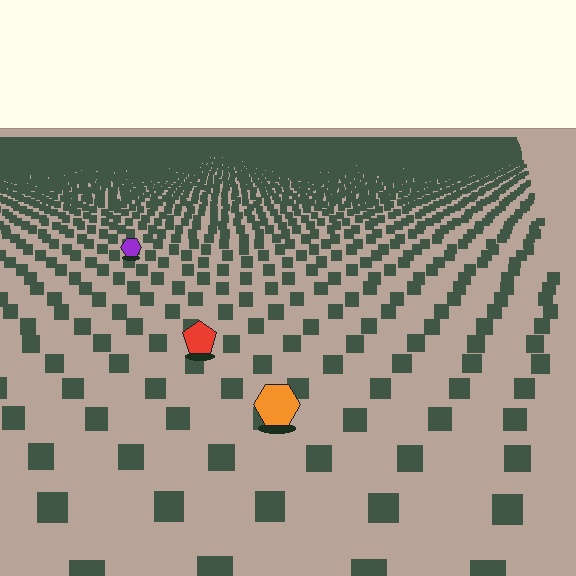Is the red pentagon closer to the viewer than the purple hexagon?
Yes. The red pentagon is closer — you can tell from the texture gradient: the ground texture is coarser near it.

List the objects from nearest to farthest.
From nearest to farthest: the orange hexagon, the red pentagon, the purple hexagon.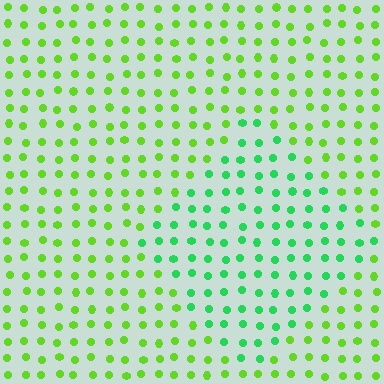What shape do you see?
I see a diamond.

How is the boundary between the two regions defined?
The boundary is defined purely by a slight shift in hue (about 39 degrees). Spacing, size, and orientation are identical on both sides.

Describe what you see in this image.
The image is filled with small lime elements in a uniform arrangement. A diamond-shaped region is visible where the elements are tinted to a slightly different hue, forming a subtle color boundary.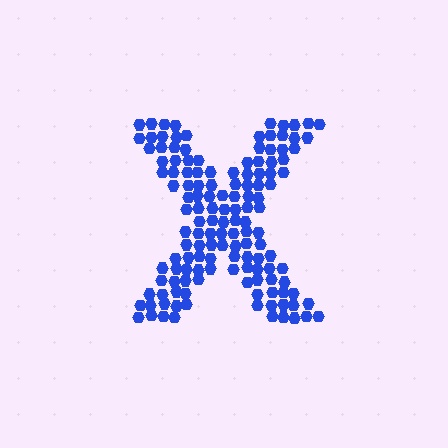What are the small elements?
The small elements are hexagons.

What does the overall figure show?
The overall figure shows the letter X.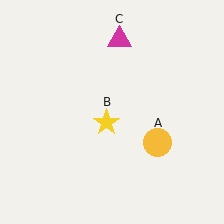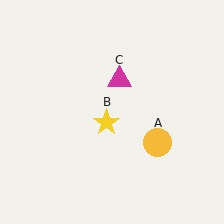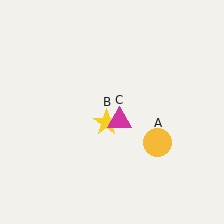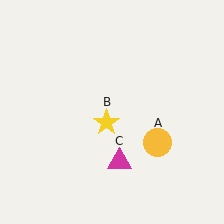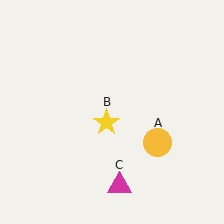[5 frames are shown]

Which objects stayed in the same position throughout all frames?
Yellow circle (object A) and yellow star (object B) remained stationary.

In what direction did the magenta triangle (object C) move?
The magenta triangle (object C) moved down.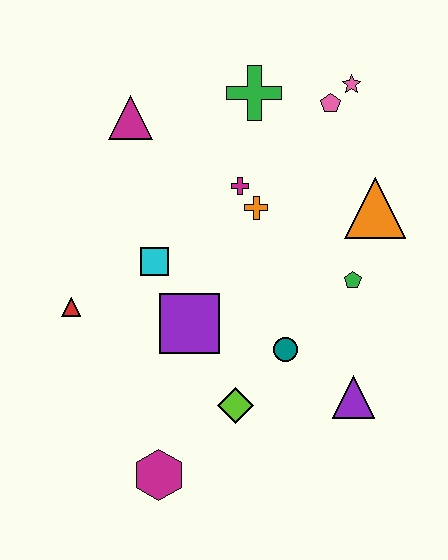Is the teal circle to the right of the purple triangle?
No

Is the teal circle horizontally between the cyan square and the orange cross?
No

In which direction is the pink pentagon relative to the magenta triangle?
The pink pentagon is to the right of the magenta triangle.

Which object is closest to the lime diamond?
The teal circle is closest to the lime diamond.